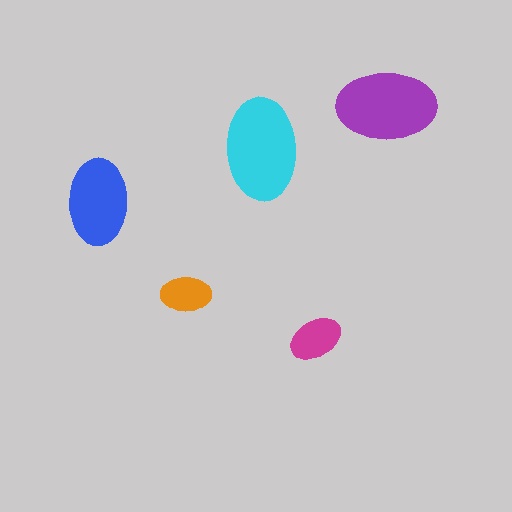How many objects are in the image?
There are 5 objects in the image.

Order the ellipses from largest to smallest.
the cyan one, the purple one, the blue one, the magenta one, the orange one.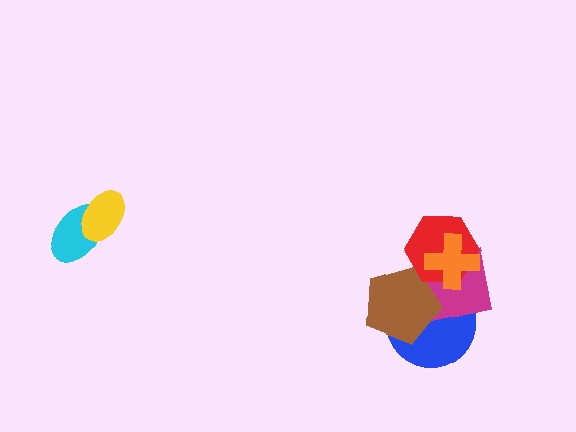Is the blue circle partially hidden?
Yes, it is partially covered by another shape.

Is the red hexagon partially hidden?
Yes, it is partially covered by another shape.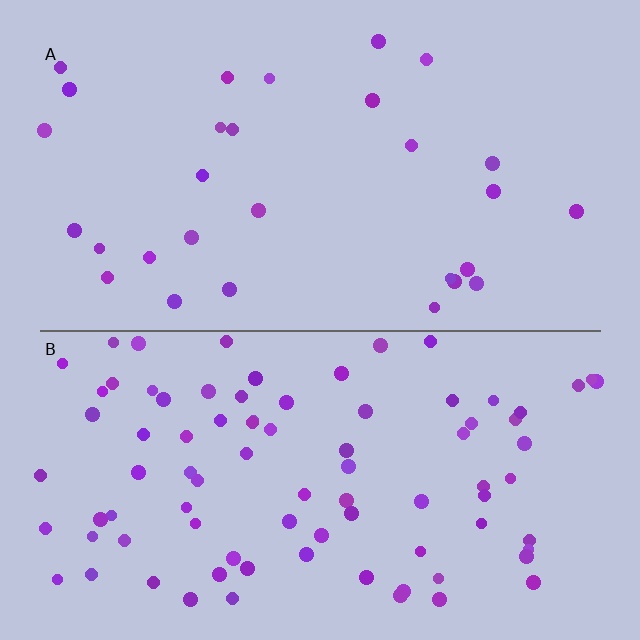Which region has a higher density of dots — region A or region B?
B (the bottom).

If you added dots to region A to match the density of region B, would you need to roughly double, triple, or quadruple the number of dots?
Approximately triple.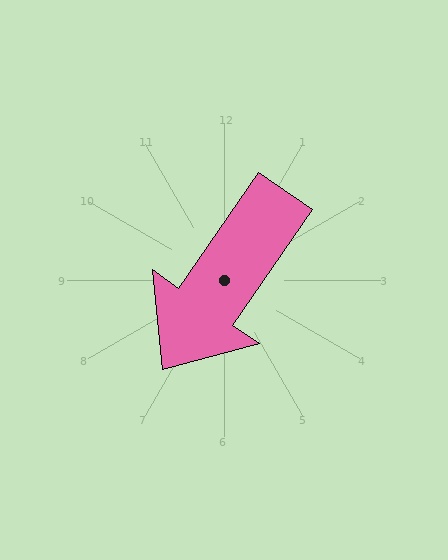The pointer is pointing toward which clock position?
Roughly 7 o'clock.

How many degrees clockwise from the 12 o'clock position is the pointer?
Approximately 215 degrees.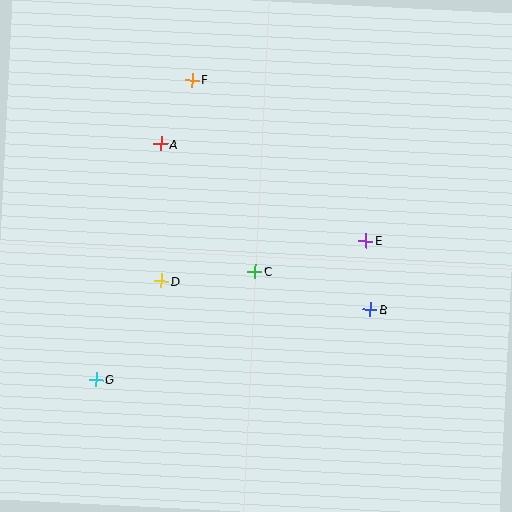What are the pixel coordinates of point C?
Point C is at (255, 271).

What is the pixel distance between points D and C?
The distance between D and C is 94 pixels.